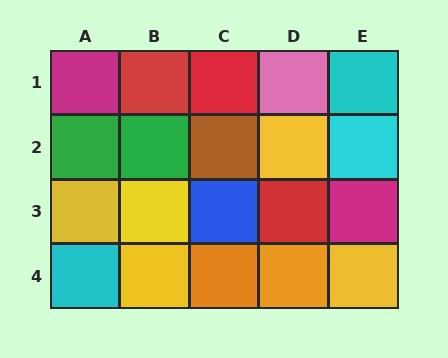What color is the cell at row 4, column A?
Cyan.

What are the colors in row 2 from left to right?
Green, green, brown, yellow, cyan.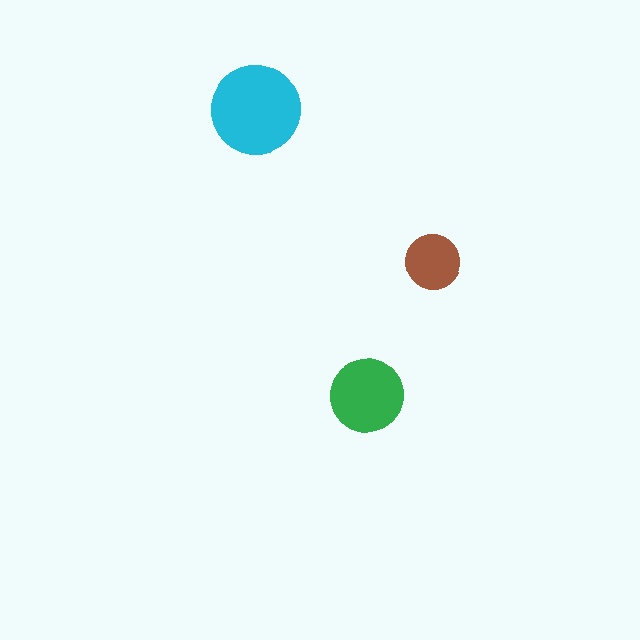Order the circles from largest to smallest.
the cyan one, the green one, the brown one.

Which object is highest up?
The cyan circle is topmost.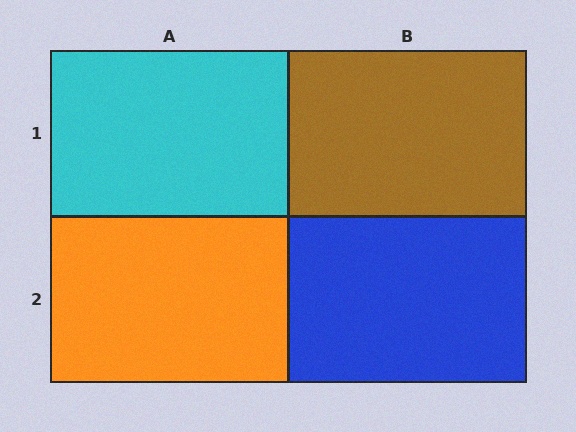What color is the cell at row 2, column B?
Blue.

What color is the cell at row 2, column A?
Orange.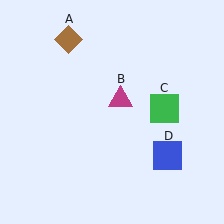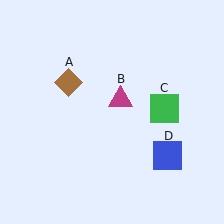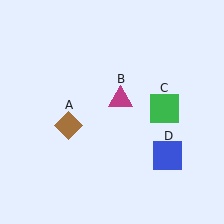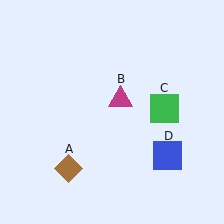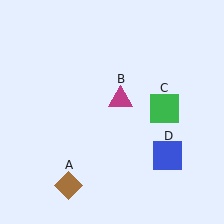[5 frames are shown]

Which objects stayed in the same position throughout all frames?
Magenta triangle (object B) and green square (object C) and blue square (object D) remained stationary.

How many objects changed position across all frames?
1 object changed position: brown diamond (object A).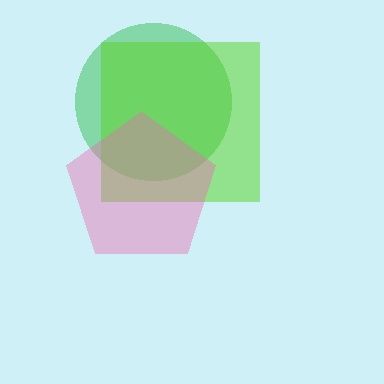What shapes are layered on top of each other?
The layered shapes are: a green circle, a lime square, a pink pentagon.